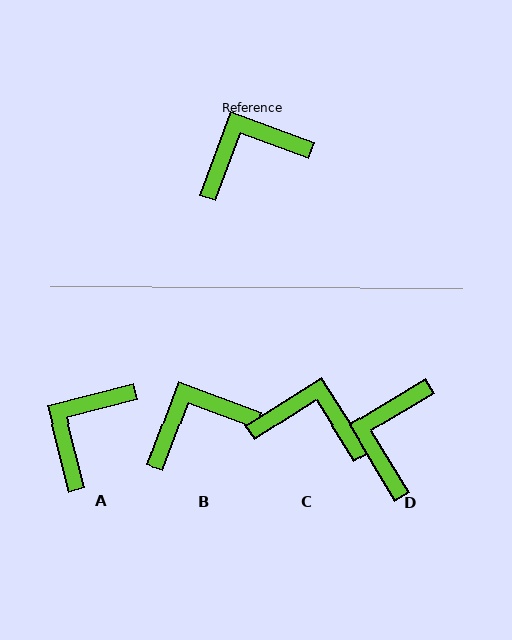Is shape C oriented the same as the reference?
No, it is off by about 37 degrees.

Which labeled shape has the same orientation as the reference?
B.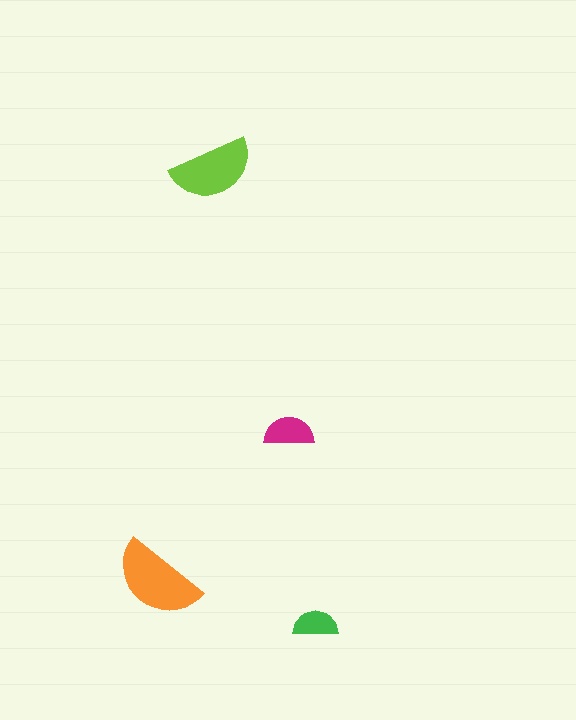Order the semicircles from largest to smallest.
the orange one, the lime one, the magenta one, the green one.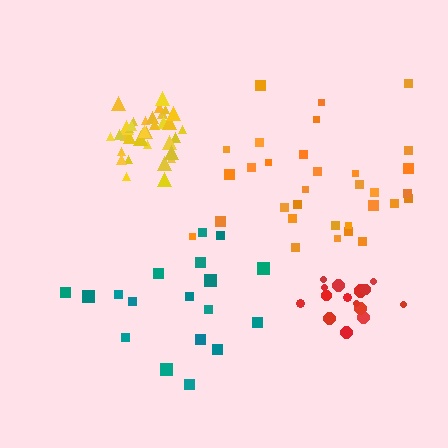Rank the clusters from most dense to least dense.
yellow, red, orange, teal.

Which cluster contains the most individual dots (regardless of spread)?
Yellow (35).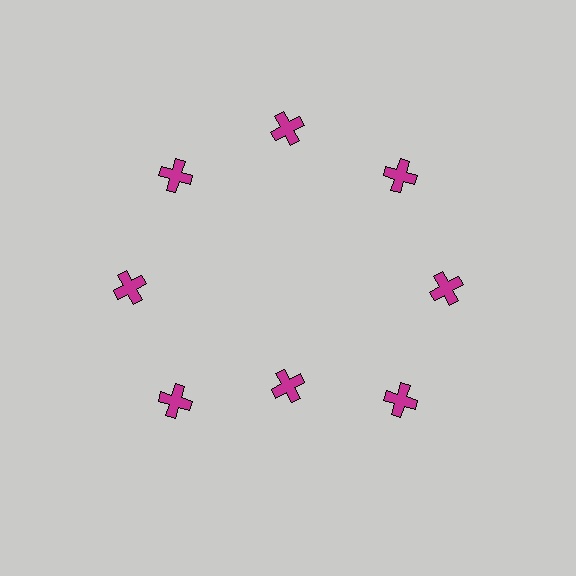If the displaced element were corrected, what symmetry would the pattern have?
It would have 8-fold rotational symmetry — the pattern would map onto itself every 45 degrees.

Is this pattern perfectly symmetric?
No. The 8 magenta crosses are arranged in a ring, but one element near the 6 o'clock position is pulled inward toward the center, breaking the 8-fold rotational symmetry.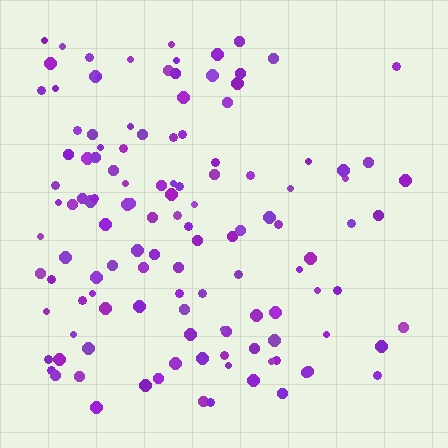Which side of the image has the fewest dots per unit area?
The right.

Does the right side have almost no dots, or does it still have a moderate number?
Still a moderate number, just noticeably fewer than the left.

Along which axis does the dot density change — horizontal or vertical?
Horizontal.